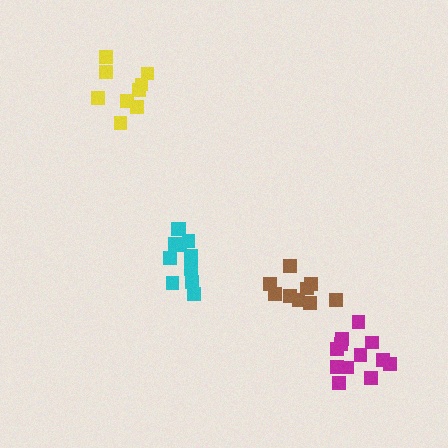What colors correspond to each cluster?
The clusters are colored: yellow, magenta, brown, cyan.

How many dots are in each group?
Group 1: 9 dots, Group 2: 12 dots, Group 3: 9 dots, Group 4: 11 dots (41 total).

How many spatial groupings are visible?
There are 4 spatial groupings.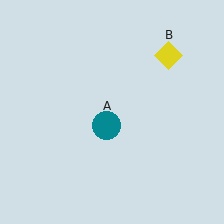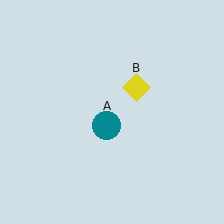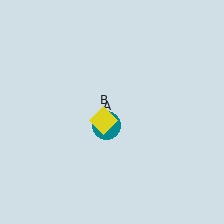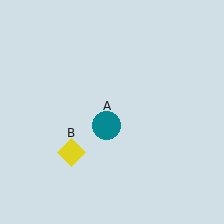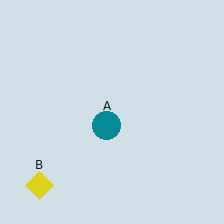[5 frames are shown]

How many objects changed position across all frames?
1 object changed position: yellow diamond (object B).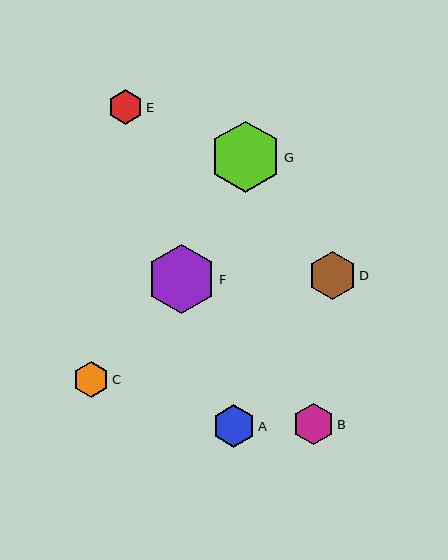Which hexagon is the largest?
Hexagon G is the largest with a size of approximately 72 pixels.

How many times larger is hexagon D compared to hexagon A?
Hexagon D is approximately 1.1 times the size of hexagon A.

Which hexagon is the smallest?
Hexagon E is the smallest with a size of approximately 34 pixels.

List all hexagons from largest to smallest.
From largest to smallest: G, F, D, A, B, C, E.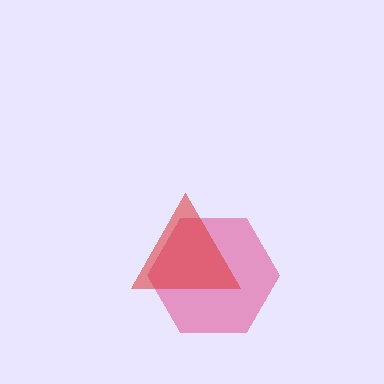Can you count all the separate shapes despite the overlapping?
Yes, there are 2 separate shapes.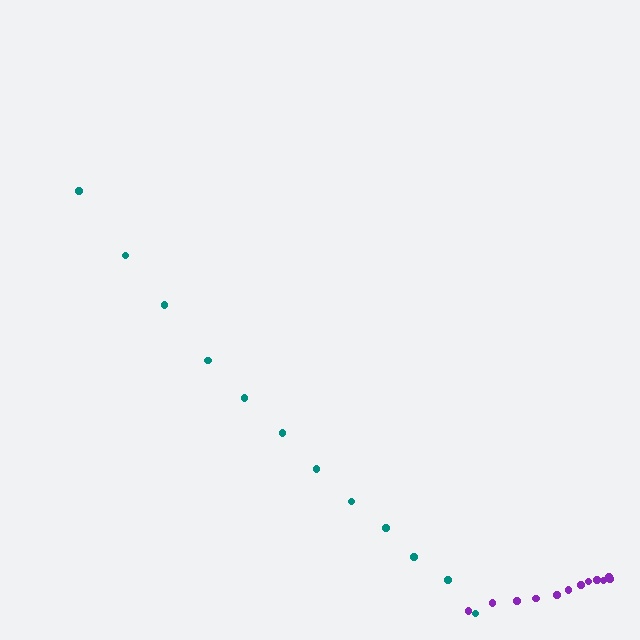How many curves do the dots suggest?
There are 2 distinct paths.